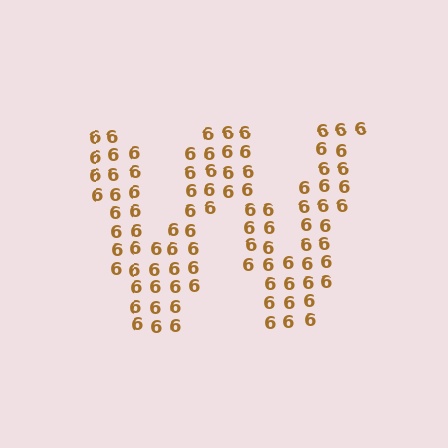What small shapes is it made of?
It is made of small digit 6's.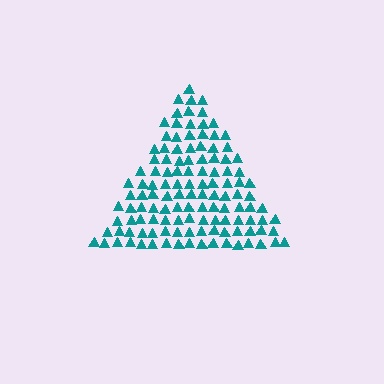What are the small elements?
The small elements are triangles.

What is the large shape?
The large shape is a triangle.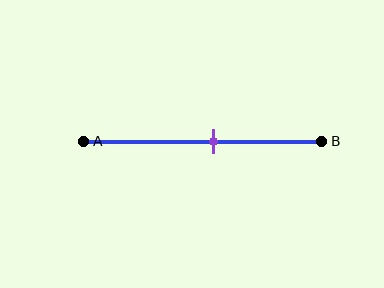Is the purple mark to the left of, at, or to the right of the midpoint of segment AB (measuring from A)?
The purple mark is to the right of the midpoint of segment AB.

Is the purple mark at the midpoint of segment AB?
No, the mark is at about 55% from A, not at the 50% midpoint.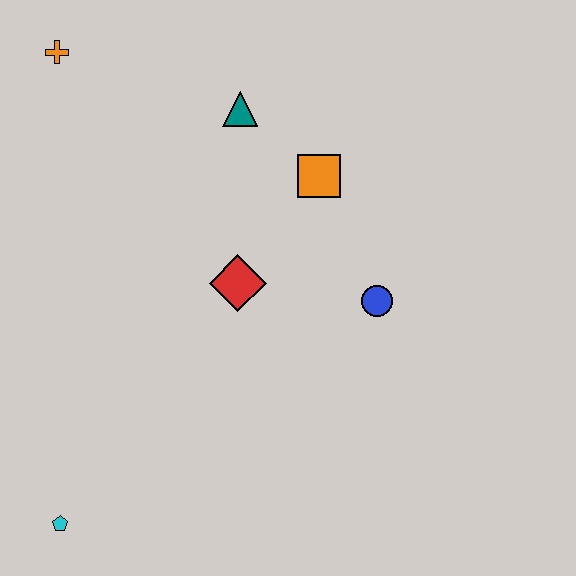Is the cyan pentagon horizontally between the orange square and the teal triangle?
No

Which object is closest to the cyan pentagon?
The red diamond is closest to the cyan pentagon.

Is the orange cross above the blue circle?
Yes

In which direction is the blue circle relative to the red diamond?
The blue circle is to the right of the red diamond.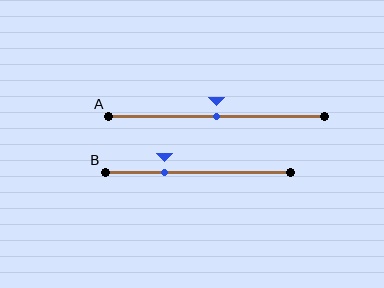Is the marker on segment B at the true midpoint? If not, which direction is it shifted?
No, the marker on segment B is shifted to the left by about 18% of the segment length.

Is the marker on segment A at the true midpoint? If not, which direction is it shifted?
Yes, the marker on segment A is at the true midpoint.